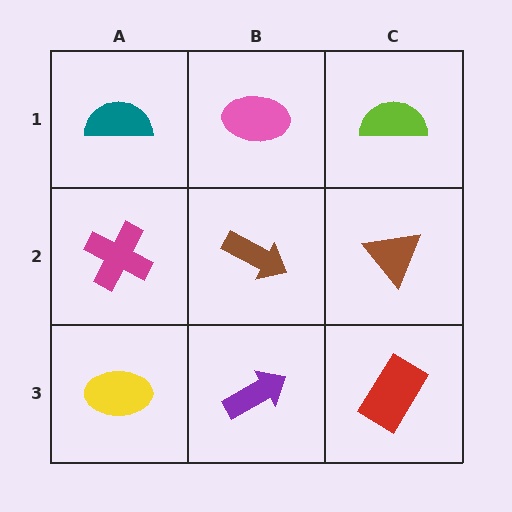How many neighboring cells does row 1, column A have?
2.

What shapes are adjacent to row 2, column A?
A teal semicircle (row 1, column A), a yellow ellipse (row 3, column A), a brown arrow (row 2, column B).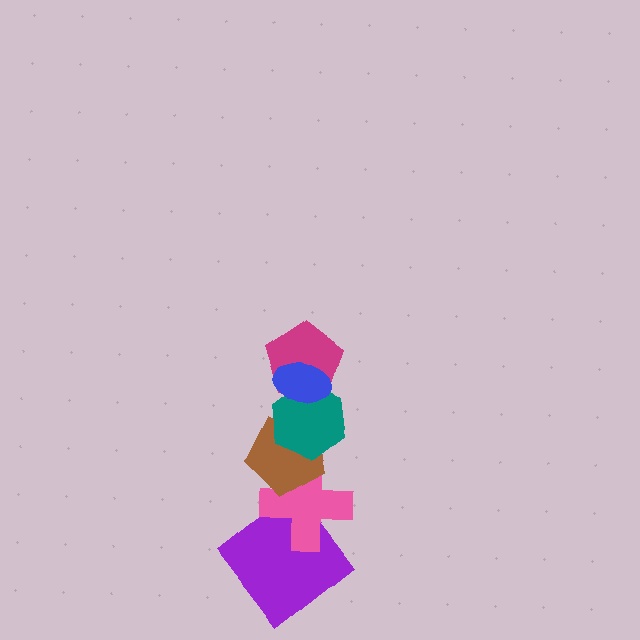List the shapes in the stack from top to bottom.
From top to bottom: the blue ellipse, the magenta pentagon, the teal hexagon, the brown pentagon, the pink cross, the purple diamond.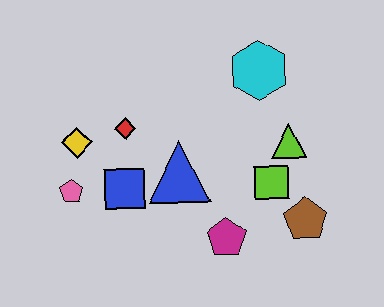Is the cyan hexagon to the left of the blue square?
No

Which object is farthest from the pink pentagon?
The brown pentagon is farthest from the pink pentagon.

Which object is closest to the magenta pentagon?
The lime square is closest to the magenta pentagon.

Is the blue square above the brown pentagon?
Yes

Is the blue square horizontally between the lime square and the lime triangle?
No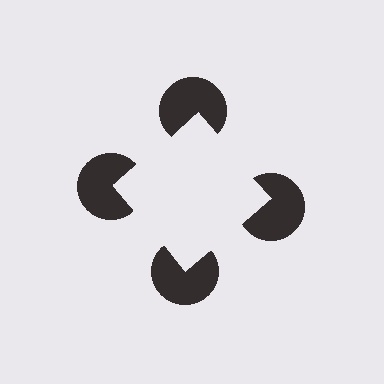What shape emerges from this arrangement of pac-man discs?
An illusory square — its edges are inferred from the aligned wedge cuts in the pac-man discs, not physically drawn.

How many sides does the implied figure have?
4 sides.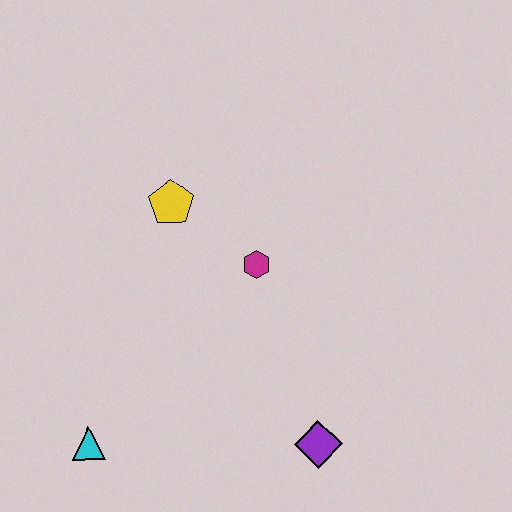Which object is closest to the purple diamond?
The magenta hexagon is closest to the purple diamond.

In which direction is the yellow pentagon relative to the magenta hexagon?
The yellow pentagon is to the left of the magenta hexagon.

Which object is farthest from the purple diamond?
The yellow pentagon is farthest from the purple diamond.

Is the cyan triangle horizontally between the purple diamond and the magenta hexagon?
No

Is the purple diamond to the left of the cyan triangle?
No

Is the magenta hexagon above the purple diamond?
Yes